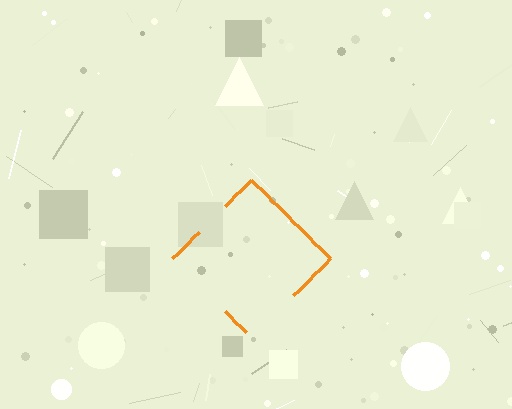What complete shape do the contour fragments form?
The contour fragments form a diamond.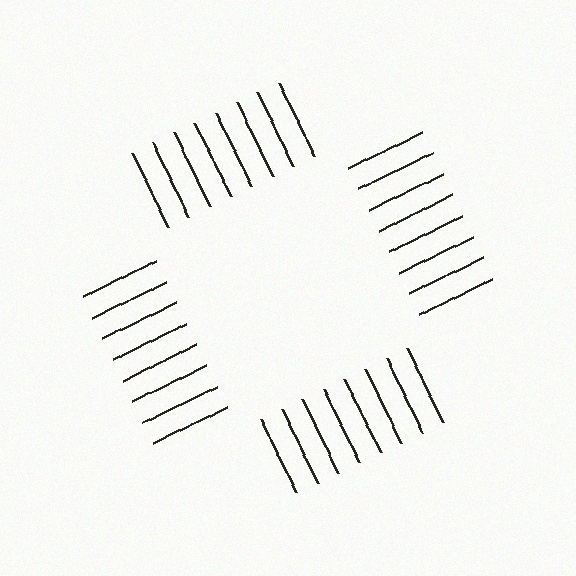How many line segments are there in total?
32 — 8 along each of the 4 edges.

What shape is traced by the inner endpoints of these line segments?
An illusory square — the line segments terminate on its edges but no continuous stroke is drawn.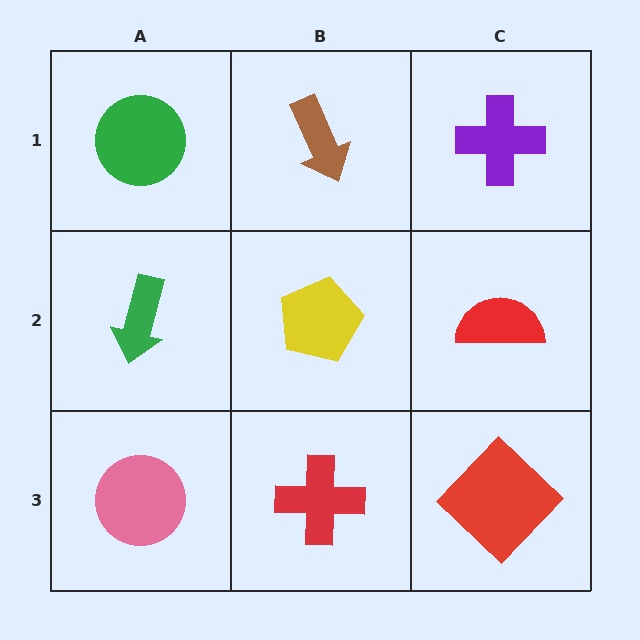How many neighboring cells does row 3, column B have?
3.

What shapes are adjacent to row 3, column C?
A red semicircle (row 2, column C), a red cross (row 3, column B).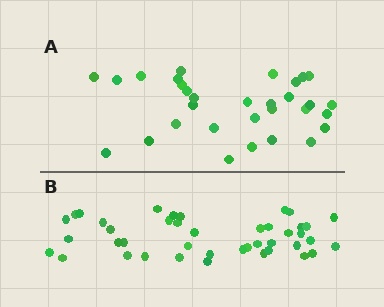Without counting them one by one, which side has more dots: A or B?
Region B (the bottom region) has more dots.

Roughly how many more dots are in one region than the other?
Region B has roughly 12 or so more dots than region A.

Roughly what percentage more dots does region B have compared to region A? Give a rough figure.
About 35% more.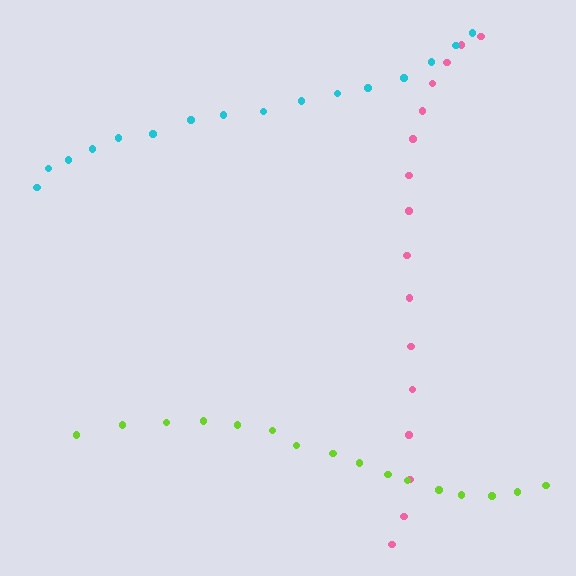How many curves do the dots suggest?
There are 3 distinct paths.